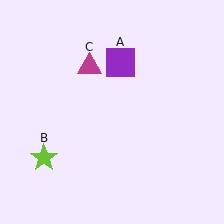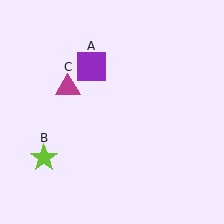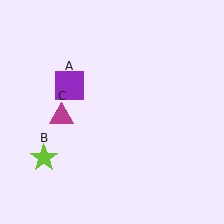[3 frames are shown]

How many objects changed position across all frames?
2 objects changed position: purple square (object A), magenta triangle (object C).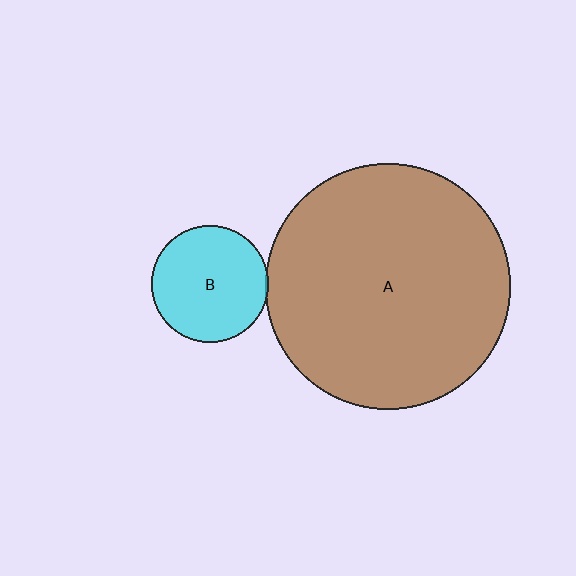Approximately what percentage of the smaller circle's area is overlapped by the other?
Approximately 5%.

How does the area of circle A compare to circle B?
Approximately 4.4 times.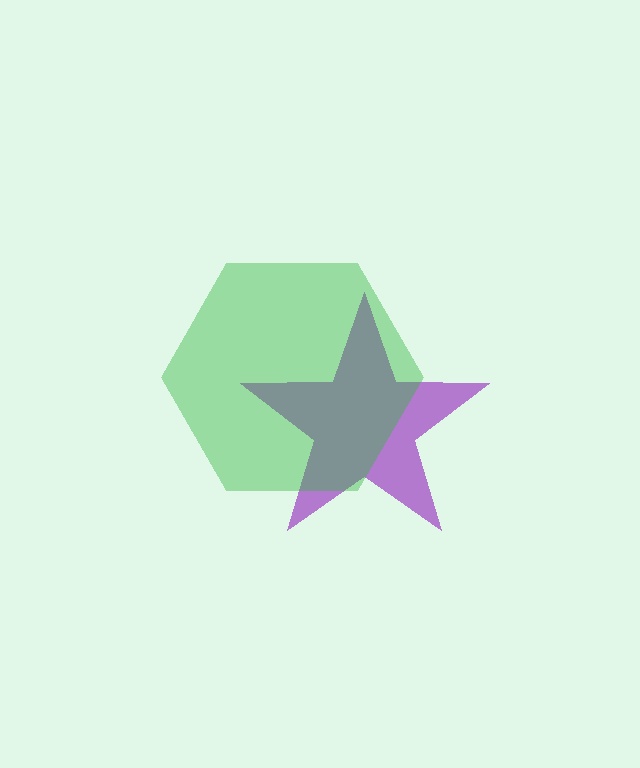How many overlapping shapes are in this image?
There are 2 overlapping shapes in the image.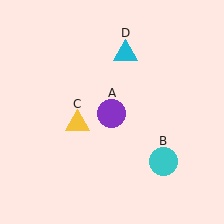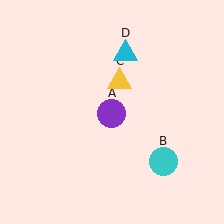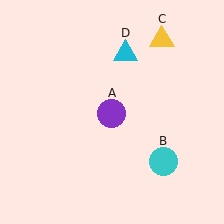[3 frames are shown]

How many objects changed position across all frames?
1 object changed position: yellow triangle (object C).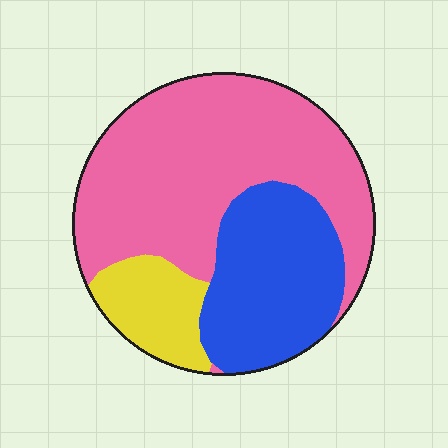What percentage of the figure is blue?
Blue takes up about one third (1/3) of the figure.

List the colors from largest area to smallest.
From largest to smallest: pink, blue, yellow.